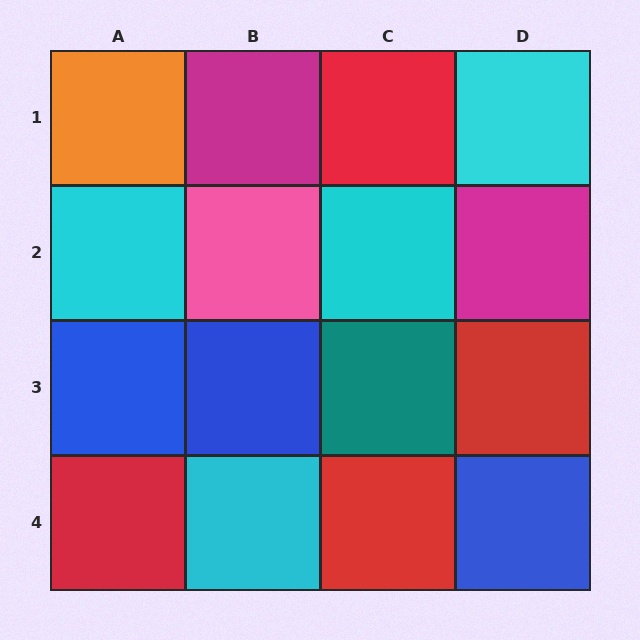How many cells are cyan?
4 cells are cyan.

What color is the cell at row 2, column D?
Magenta.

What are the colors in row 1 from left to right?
Orange, magenta, red, cyan.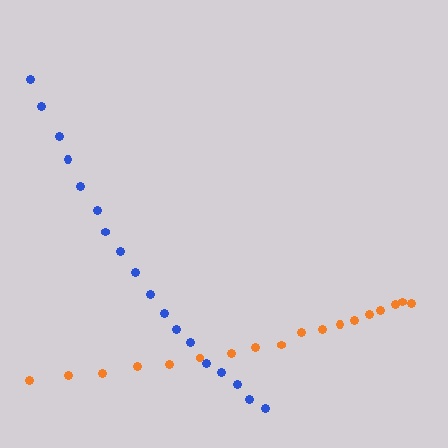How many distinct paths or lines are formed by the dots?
There are 2 distinct paths.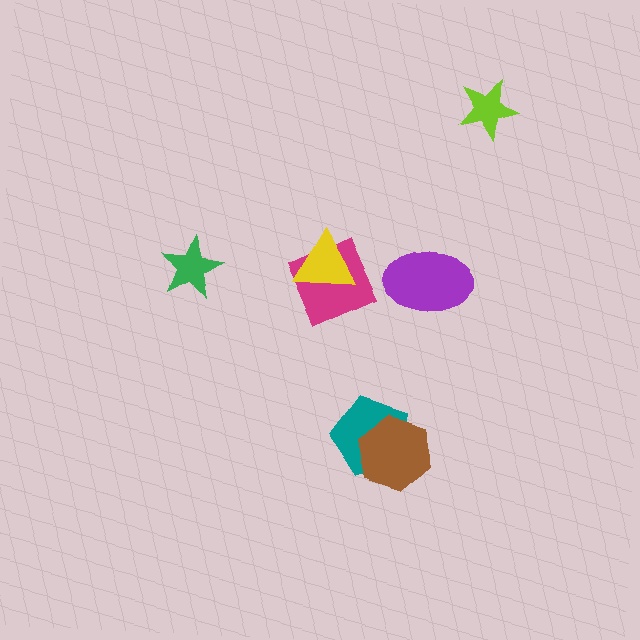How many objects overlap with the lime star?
0 objects overlap with the lime star.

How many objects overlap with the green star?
0 objects overlap with the green star.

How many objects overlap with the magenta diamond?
1 object overlaps with the magenta diamond.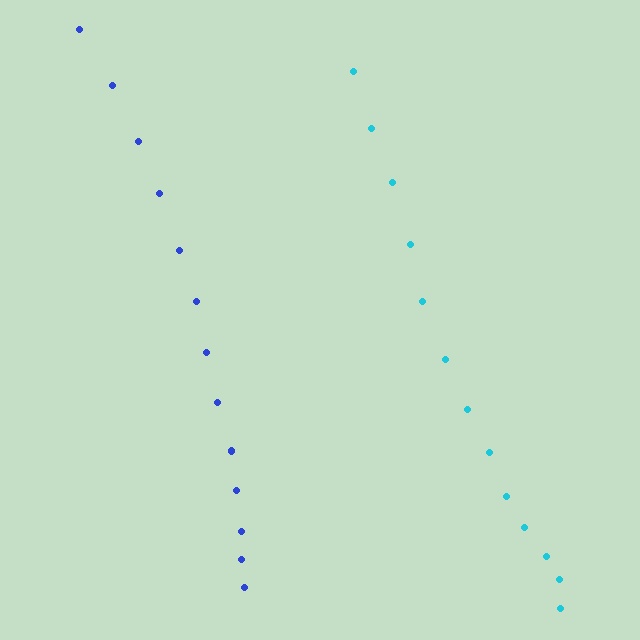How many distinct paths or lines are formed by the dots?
There are 2 distinct paths.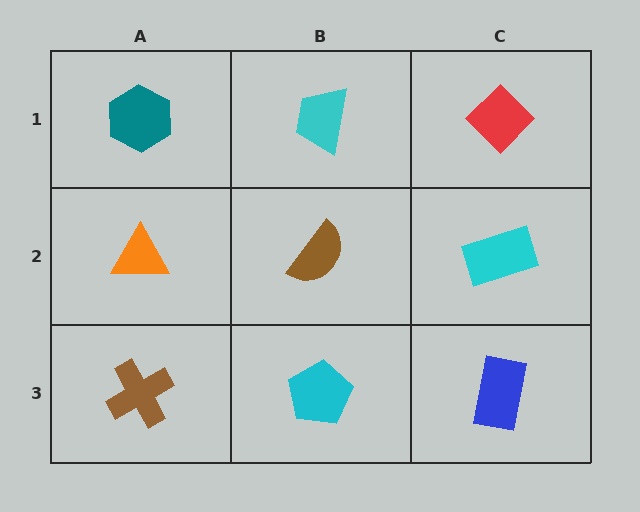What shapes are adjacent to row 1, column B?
A brown semicircle (row 2, column B), a teal hexagon (row 1, column A), a red diamond (row 1, column C).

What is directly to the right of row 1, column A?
A cyan trapezoid.